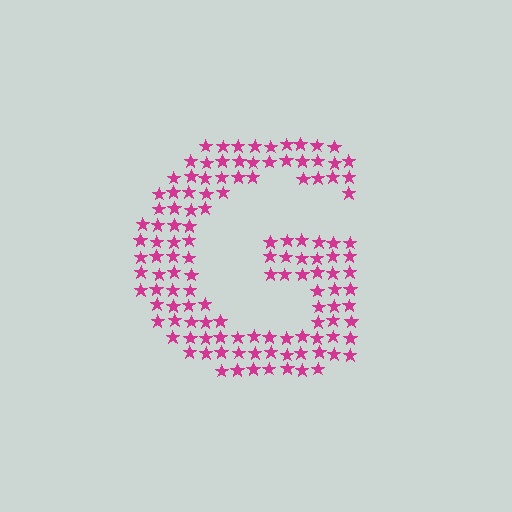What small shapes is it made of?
It is made of small stars.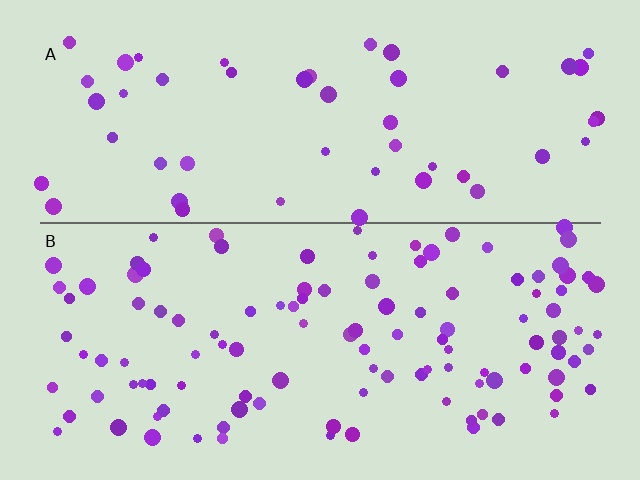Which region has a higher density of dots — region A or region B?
B (the bottom).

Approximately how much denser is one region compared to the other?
Approximately 2.2× — region B over region A.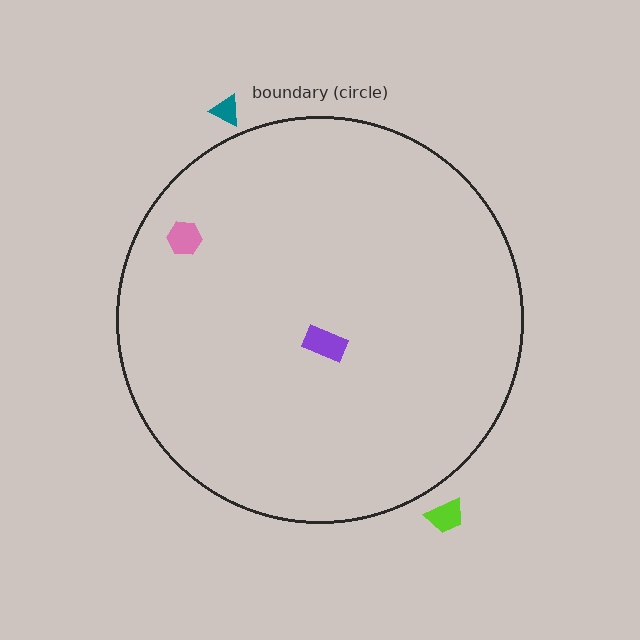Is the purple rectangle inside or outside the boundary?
Inside.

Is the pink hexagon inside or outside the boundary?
Inside.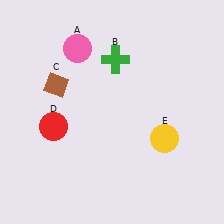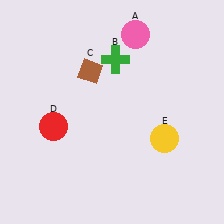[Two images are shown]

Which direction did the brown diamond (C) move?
The brown diamond (C) moved right.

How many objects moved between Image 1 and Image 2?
2 objects moved between the two images.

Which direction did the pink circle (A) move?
The pink circle (A) moved right.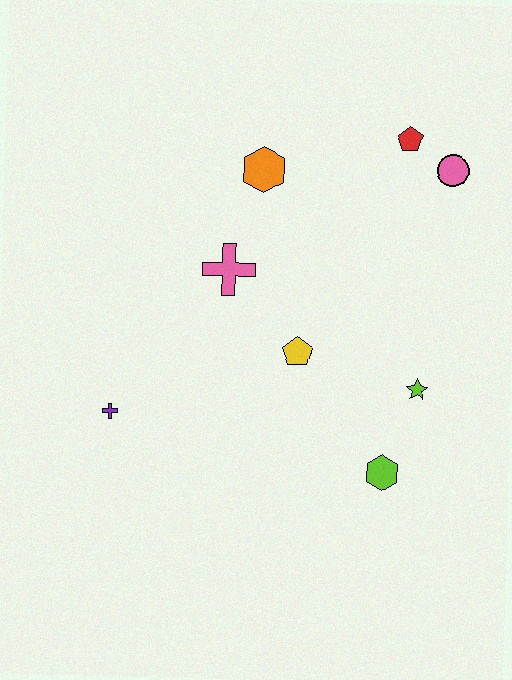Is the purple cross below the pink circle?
Yes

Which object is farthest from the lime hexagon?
The red pentagon is farthest from the lime hexagon.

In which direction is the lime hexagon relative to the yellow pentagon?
The lime hexagon is below the yellow pentagon.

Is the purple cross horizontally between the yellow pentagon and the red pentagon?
No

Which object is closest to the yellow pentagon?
The pink cross is closest to the yellow pentagon.